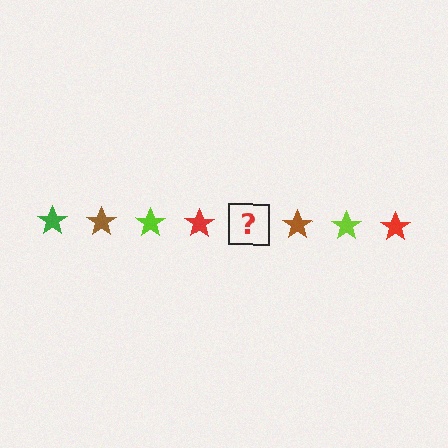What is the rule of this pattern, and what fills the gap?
The rule is that the pattern cycles through green, brown, lime, red stars. The gap should be filled with a green star.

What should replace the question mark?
The question mark should be replaced with a green star.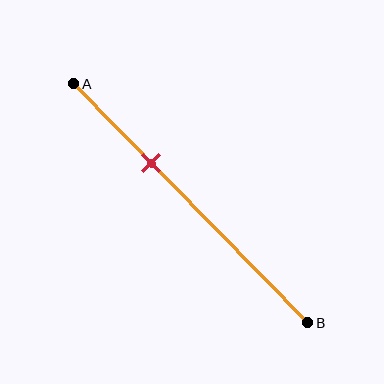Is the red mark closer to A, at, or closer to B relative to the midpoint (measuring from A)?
The red mark is closer to point A than the midpoint of segment AB.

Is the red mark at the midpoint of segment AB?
No, the mark is at about 35% from A, not at the 50% midpoint.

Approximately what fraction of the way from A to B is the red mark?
The red mark is approximately 35% of the way from A to B.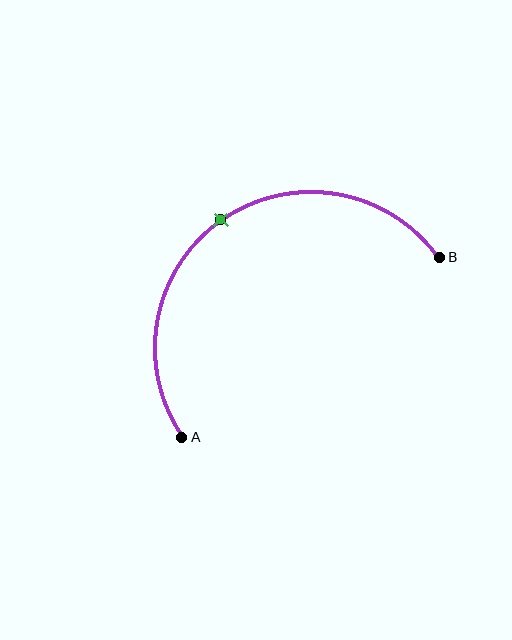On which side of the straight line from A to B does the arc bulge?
The arc bulges above and to the left of the straight line connecting A and B.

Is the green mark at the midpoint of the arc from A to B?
Yes. The green mark lies on the arc at equal arc-length from both A and B — it is the arc midpoint.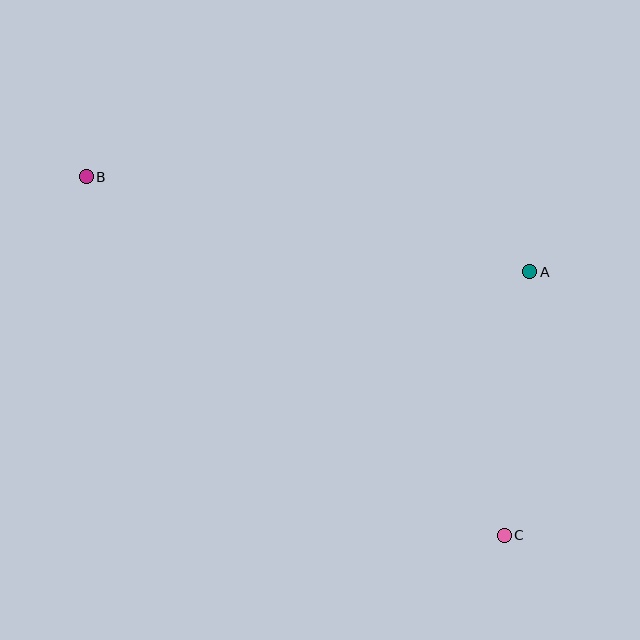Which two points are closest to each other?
Points A and C are closest to each other.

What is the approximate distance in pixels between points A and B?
The distance between A and B is approximately 454 pixels.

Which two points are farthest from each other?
Points B and C are farthest from each other.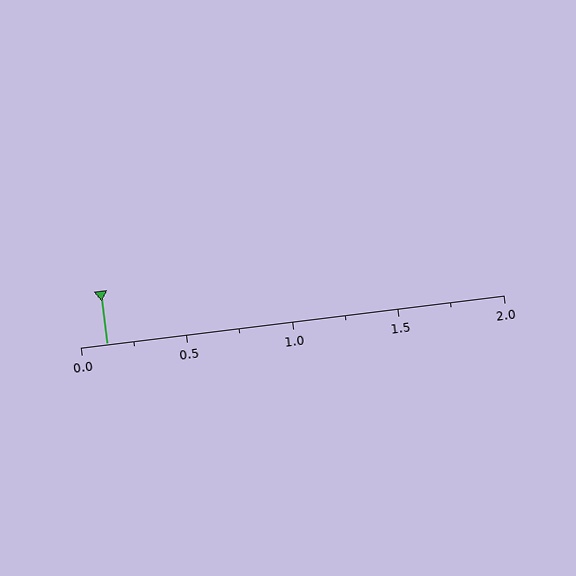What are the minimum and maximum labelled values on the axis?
The axis runs from 0.0 to 2.0.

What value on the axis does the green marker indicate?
The marker indicates approximately 0.12.